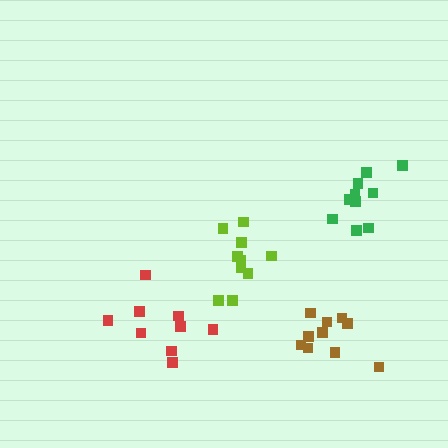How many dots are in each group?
Group 1: 9 dots, Group 2: 10 dots, Group 3: 10 dots, Group 4: 11 dots (40 total).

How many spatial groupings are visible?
There are 4 spatial groupings.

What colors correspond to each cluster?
The clusters are colored: red, lime, brown, green.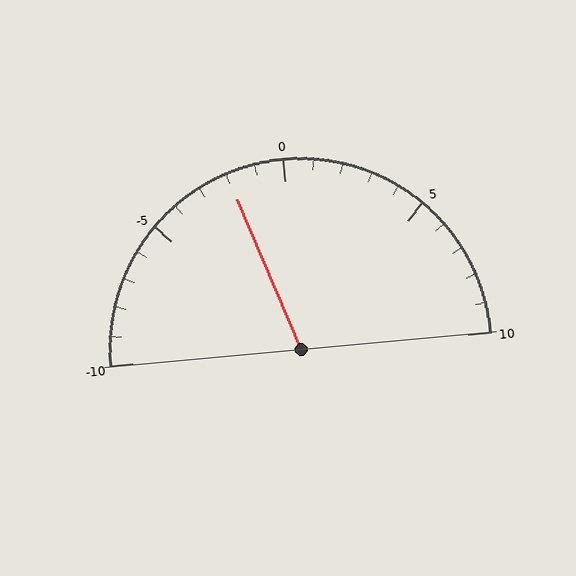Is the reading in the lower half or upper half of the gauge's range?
The reading is in the lower half of the range (-10 to 10).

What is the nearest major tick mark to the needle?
The nearest major tick mark is 0.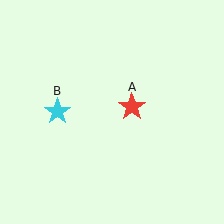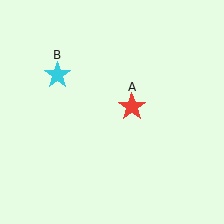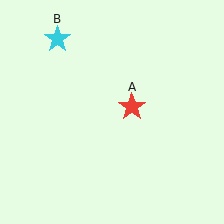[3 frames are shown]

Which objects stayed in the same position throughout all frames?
Red star (object A) remained stationary.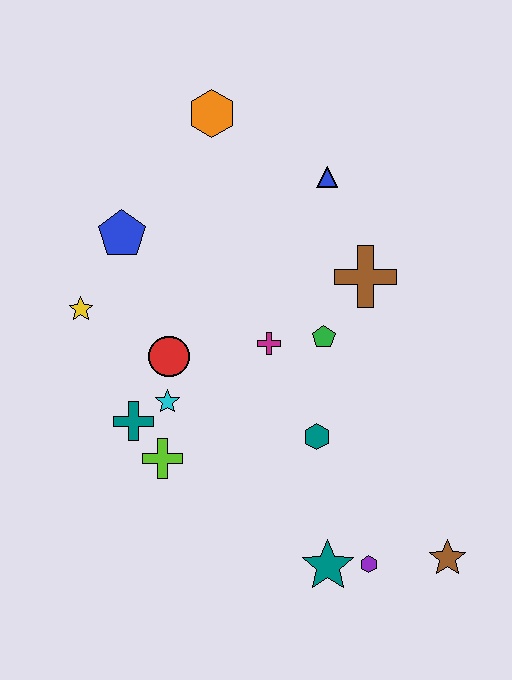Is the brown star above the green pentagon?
No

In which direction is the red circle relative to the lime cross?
The red circle is above the lime cross.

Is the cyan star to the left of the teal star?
Yes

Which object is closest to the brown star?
The purple hexagon is closest to the brown star.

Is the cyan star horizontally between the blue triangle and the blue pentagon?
Yes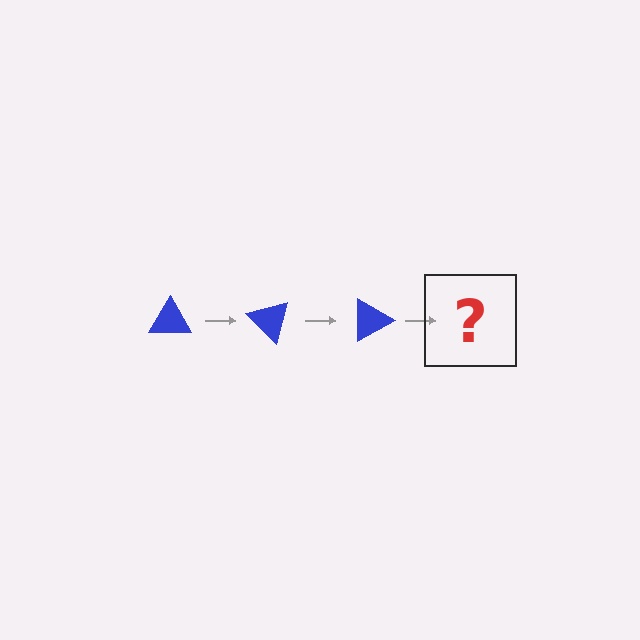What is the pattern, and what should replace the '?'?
The pattern is that the triangle rotates 45 degrees each step. The '?' should be a blue triangle rotated 135 degrees.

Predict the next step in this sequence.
The next step is a blue triangle rotated 135 degrees.